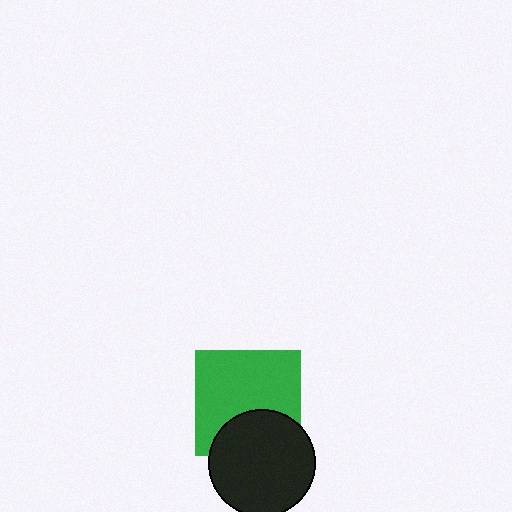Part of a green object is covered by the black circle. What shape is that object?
It is a square.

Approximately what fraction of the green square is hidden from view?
Roughly 31% of the green square is hidden behind the black circle.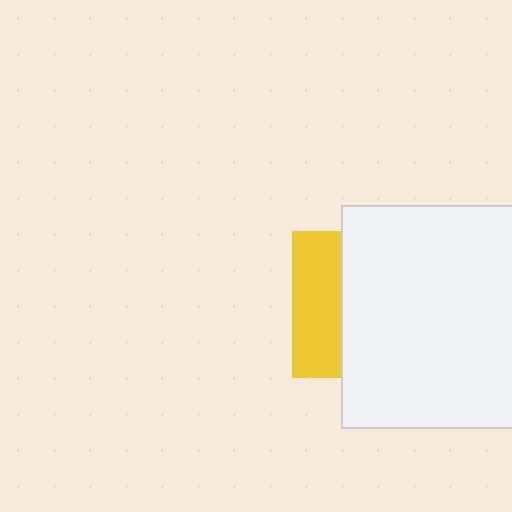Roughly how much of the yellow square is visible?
A small part of it is visible (roughly 34%).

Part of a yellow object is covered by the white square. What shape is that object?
It is a square.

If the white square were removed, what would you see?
You would see the complete yellow square.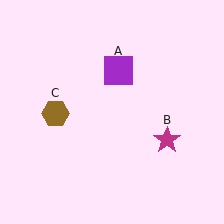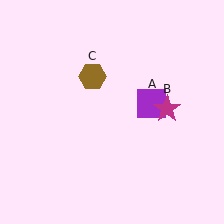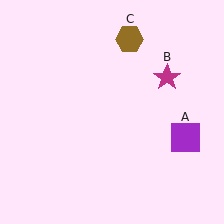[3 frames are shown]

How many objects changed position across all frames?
3 objects changed position: purple square (object A), magenta star (object B), brown hexagon (object C).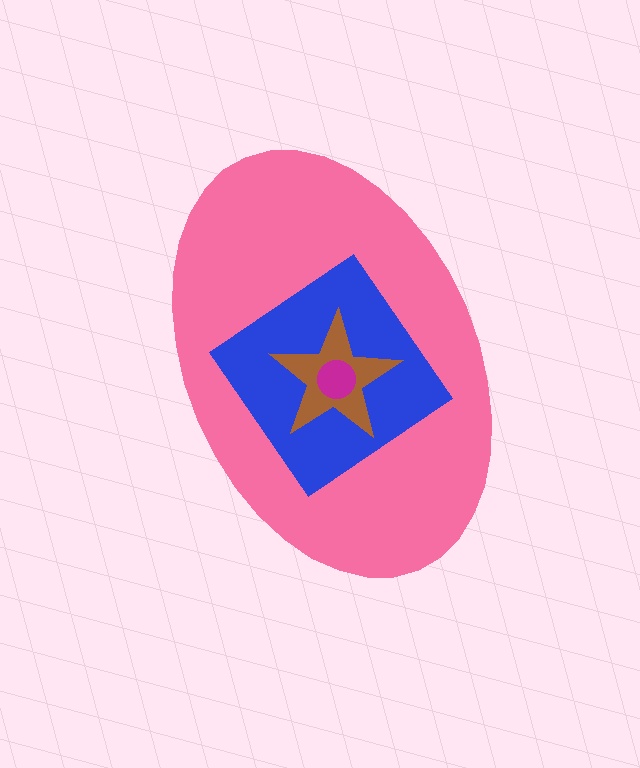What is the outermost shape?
The pink ellipse.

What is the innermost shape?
The magenta circle.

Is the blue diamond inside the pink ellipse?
Yes.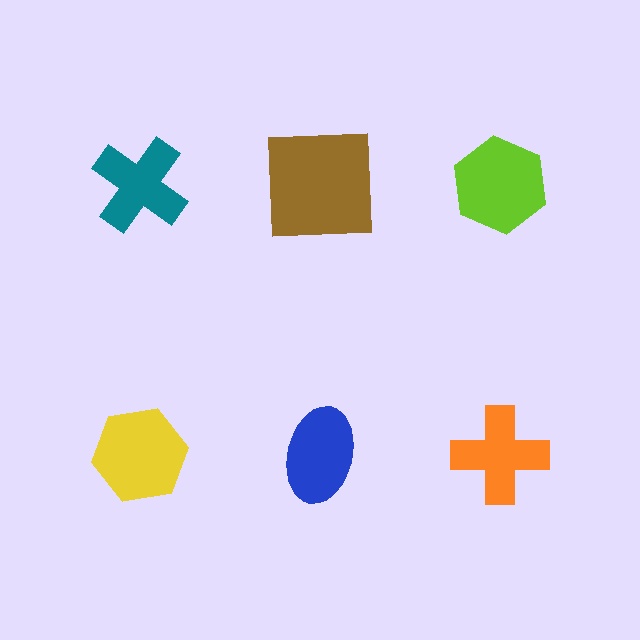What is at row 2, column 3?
An orange cross.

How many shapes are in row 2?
3 shapes.